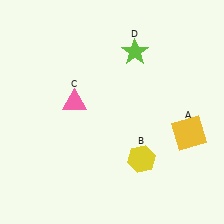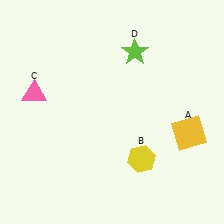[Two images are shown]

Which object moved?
The pink triangle (C) moved left.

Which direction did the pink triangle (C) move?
The pink triangle (C) moved left.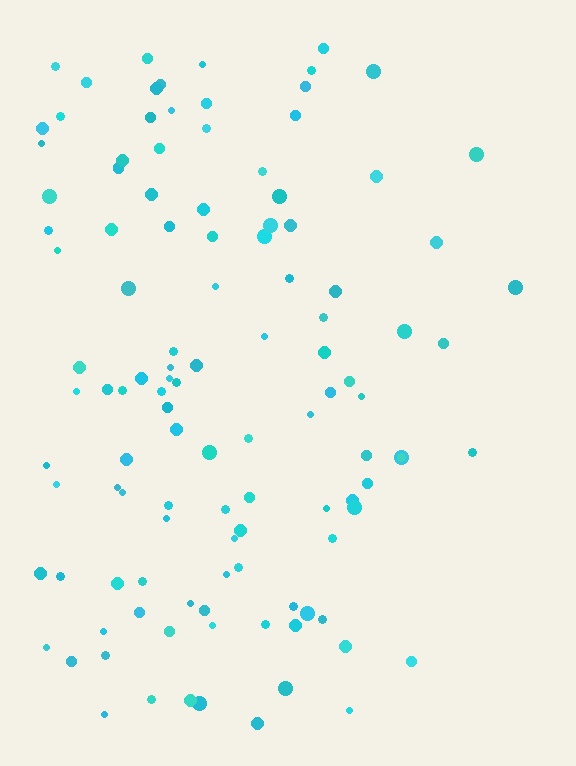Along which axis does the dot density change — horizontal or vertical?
Horizontal.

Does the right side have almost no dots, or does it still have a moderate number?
Still a moderate number, just noticeably fewer than the left.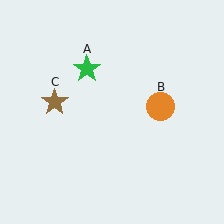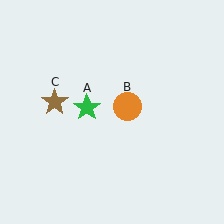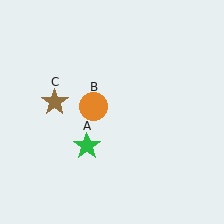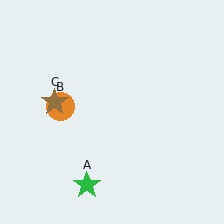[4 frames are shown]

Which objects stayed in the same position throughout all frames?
Brown star (object C) remained stationary.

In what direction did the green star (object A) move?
The green star (object A) moved down.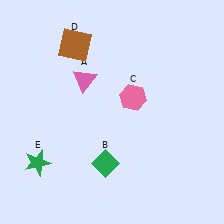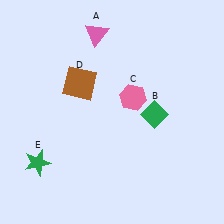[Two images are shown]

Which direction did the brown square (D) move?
The brown square (D) moved down.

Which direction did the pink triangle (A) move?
The pink triangle (A) moved up.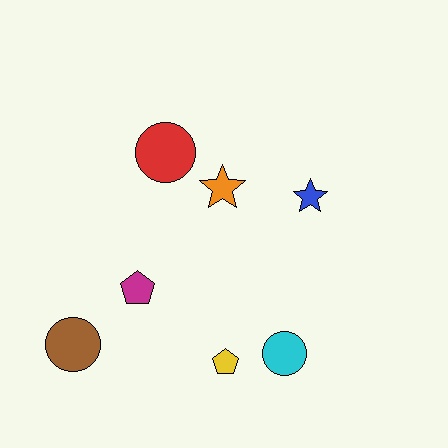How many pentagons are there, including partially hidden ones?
There are 2 pentagons.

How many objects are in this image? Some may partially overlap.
There are 7 objects.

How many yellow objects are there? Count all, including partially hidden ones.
There is 1 yellow object.